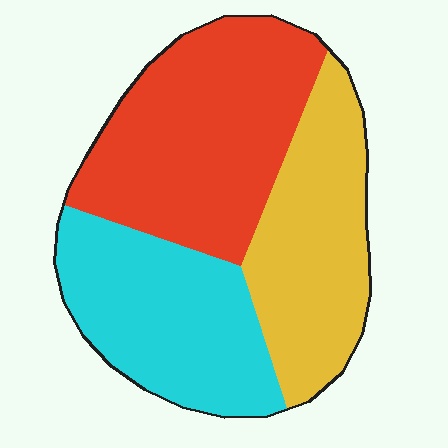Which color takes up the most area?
Red, at roughly 40%.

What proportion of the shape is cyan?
Cyan takes up between a sixth and a third of the shape.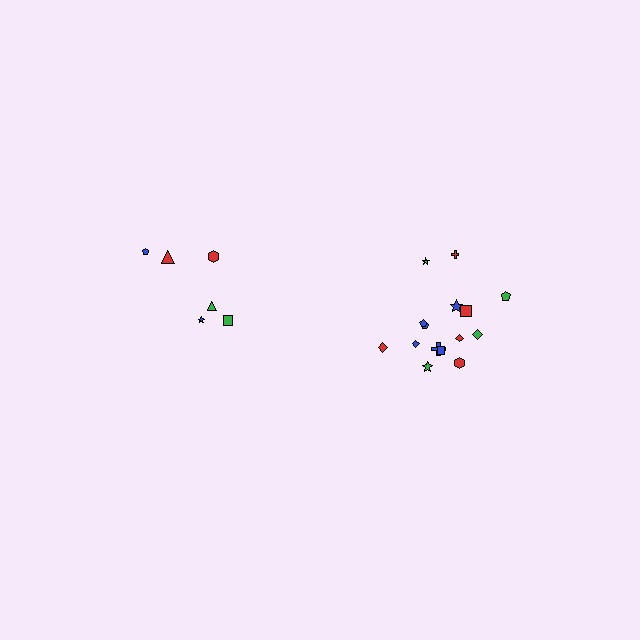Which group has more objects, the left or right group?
The right group.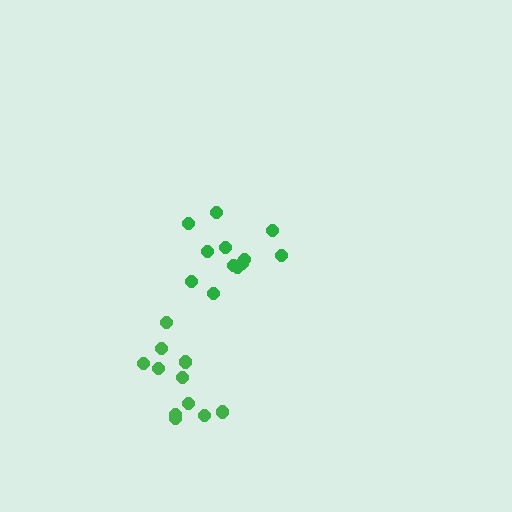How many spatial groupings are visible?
There are 2 spatial groupings.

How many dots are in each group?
Group 1: 12 dots, Group 2: 11 dots (23 total).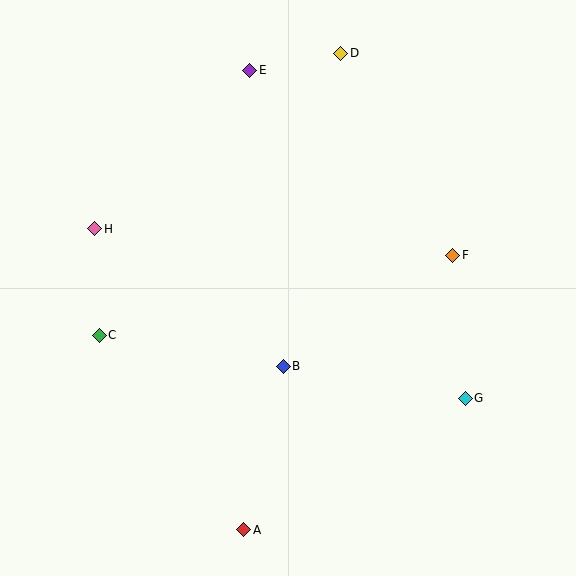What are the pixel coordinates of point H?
Point H is at (95, 229).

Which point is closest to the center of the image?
Point B at (283, 366) is closest to the center.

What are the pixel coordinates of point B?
Point B is at (283, 366).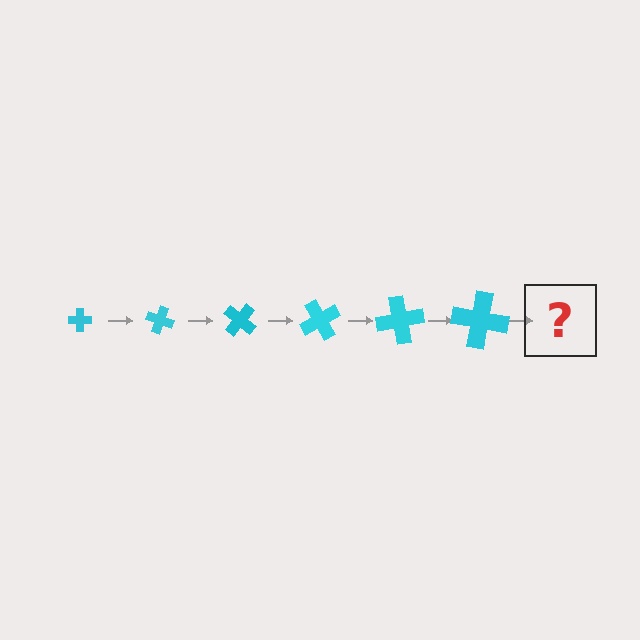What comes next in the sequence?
The next element should be a cross, larger than the previous one and rotated 120 degrees from the start.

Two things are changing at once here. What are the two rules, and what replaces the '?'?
The two rules are that the cross grows larger each step and it rotates 20 degrees each step. The '?' should be a cross, larger than the previous one and rotated 120 degrees from the start.